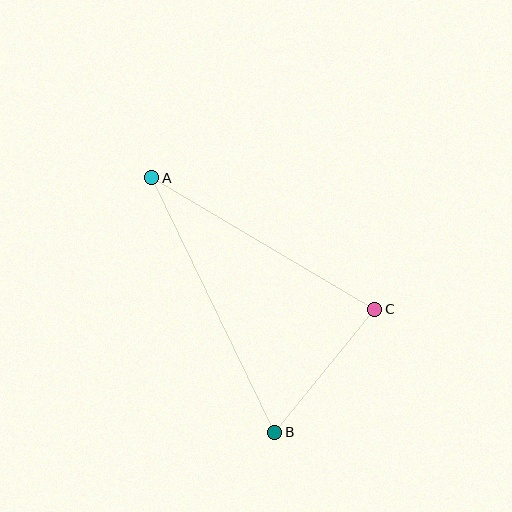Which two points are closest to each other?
Points B and C are closest to each other.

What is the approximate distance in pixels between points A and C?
The distance between A and C is approximately 259 pixels.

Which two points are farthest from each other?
Points A and B are farthest from each other.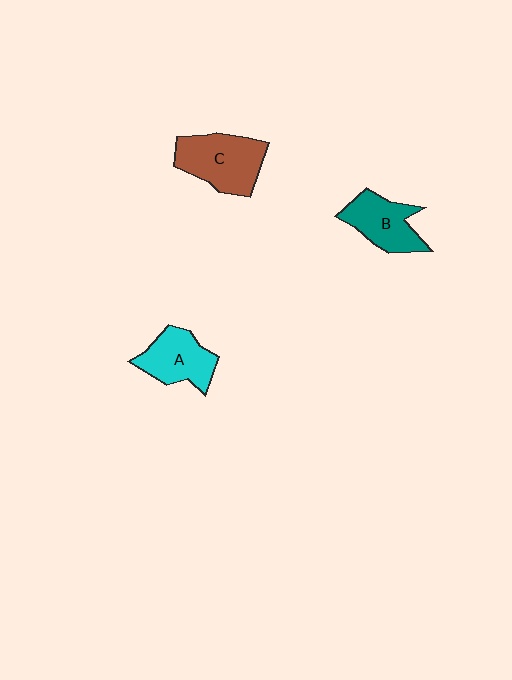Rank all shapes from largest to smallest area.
From largest to smallest: C (brown), A (cyan), B (teal).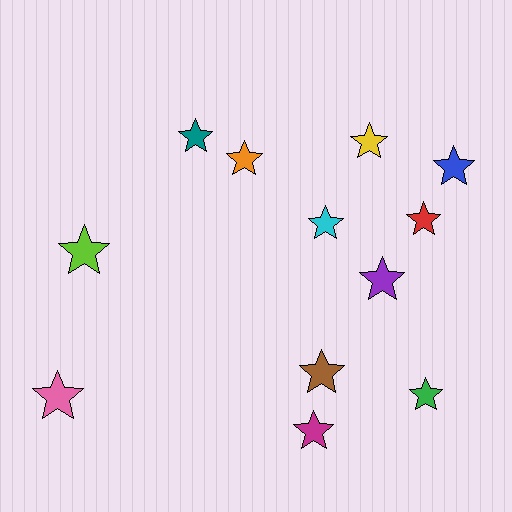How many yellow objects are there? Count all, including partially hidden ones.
There is 1 yellow object.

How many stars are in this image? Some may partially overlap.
There are 12 stars.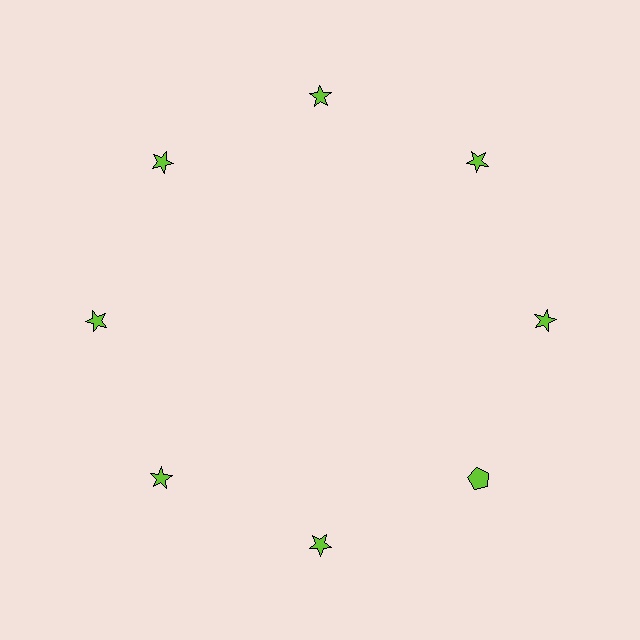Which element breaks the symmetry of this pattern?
The lime pentagon at roughly the 4 o'clock position breaks the symmetry. All other shapes are lime stars.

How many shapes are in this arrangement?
There are 8 shapes arranged in a ring pattern.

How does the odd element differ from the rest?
It has a different shape: pentagon instead of star.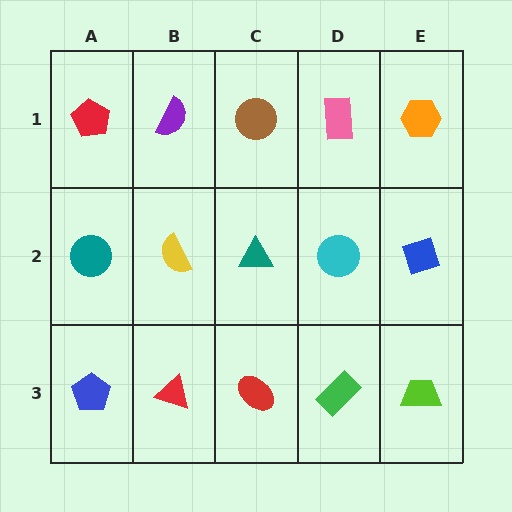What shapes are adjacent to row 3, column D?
A cyan circle (row 2, column D), a red ellipse (row 3, column C), a lime trapezoid (row 3, column E).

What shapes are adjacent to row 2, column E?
An orange hexagon (row 1, column E), a lime trapezoid (row 3, column E), a cyan circle (row 2, column D).